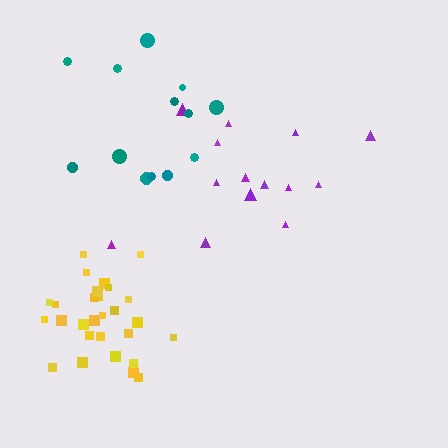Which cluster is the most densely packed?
Yellow.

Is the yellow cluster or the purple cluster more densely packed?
Yellow.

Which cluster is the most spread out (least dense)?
Purple.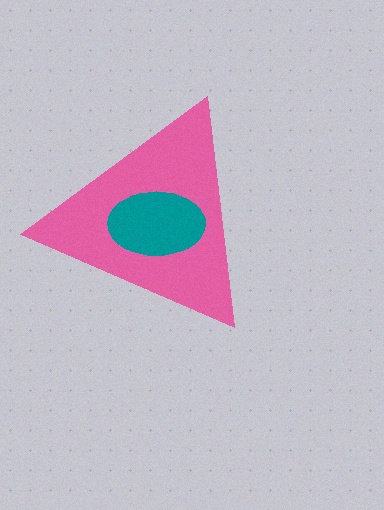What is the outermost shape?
The pink triangle.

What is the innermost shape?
The teal ellipse.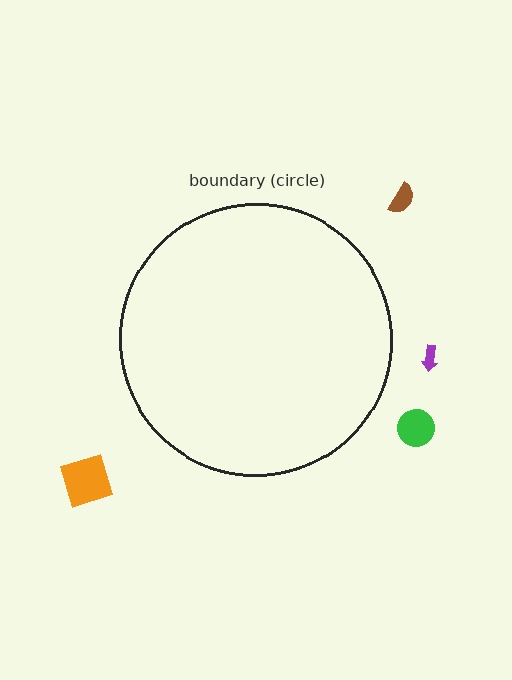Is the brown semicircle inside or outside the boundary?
Outside.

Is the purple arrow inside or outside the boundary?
Outside.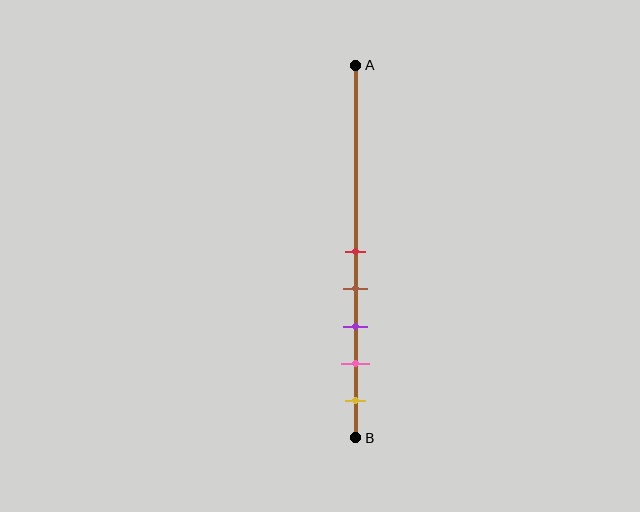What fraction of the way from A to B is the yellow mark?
The yellow mark is approximately 90% (0.9) of the way from A to B.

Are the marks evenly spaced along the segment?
Yes, the marks are approximately evenly spaced.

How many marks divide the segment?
There are 5 marks dividing the segment.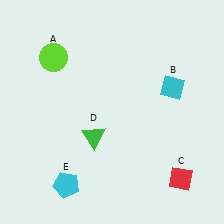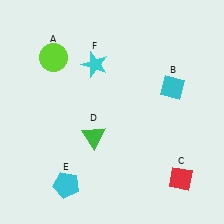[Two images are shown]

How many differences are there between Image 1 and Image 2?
There is 1 difference between the two images.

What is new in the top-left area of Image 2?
A cyan star (F) was added in the top-left area of Image 2.